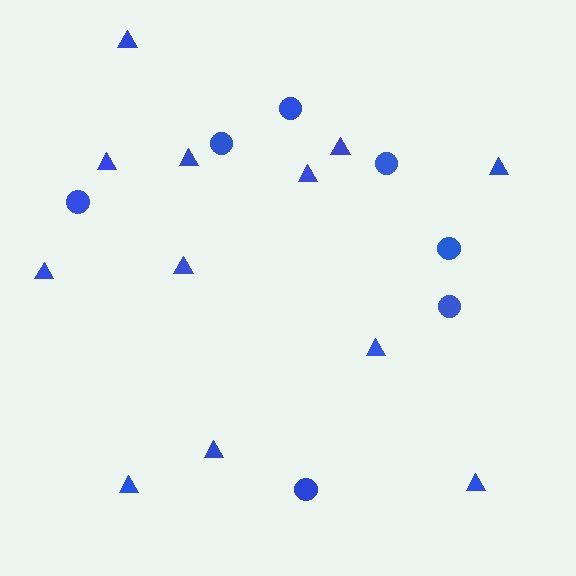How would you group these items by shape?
There are 2 groups: one group of triangles (12) and one group of circles (7).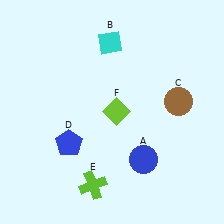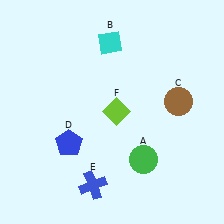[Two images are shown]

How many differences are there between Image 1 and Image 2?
There are 2 differences between the two images.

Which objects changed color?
A changed from blue to green. E changed from lime to blue.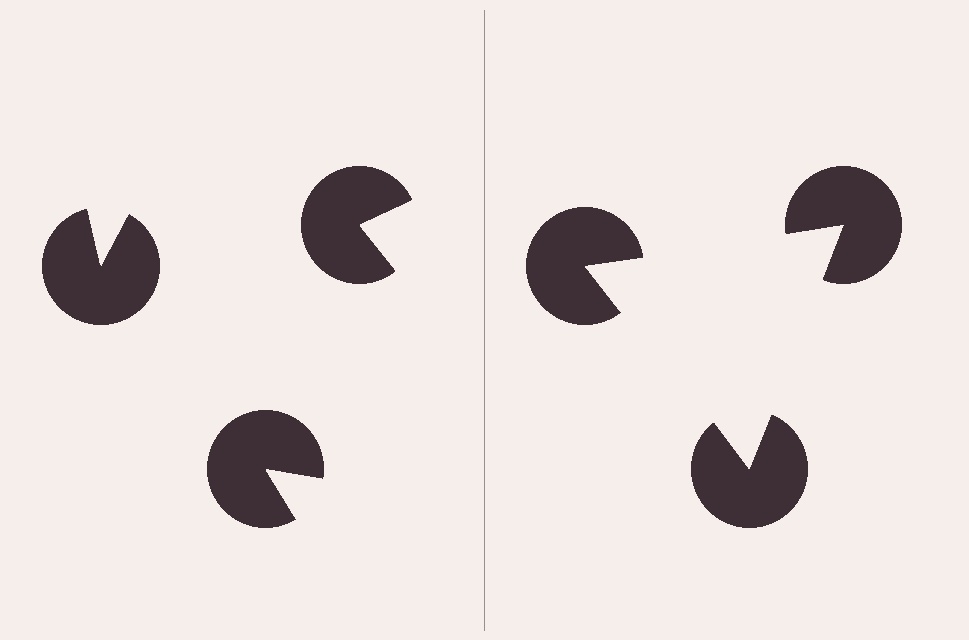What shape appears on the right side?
An illusory triangle.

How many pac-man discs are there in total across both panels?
6 — 3 on each side.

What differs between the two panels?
The pac-man discs are positioned identically on both sides; only the wedge orientations differ. On the right they align to a triangle; on the left they are misaligned.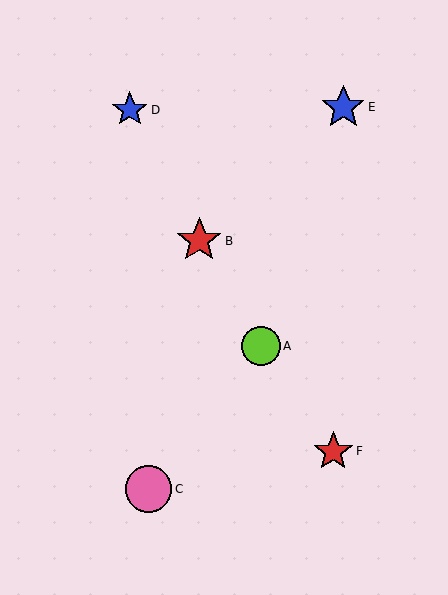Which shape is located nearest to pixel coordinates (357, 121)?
The blue star (labeled E) at (343, 107) is nearest to that location.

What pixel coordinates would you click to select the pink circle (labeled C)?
Click at (148, 489) to select the pink circle C.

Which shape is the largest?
The pink circle (labeled C) is the largest.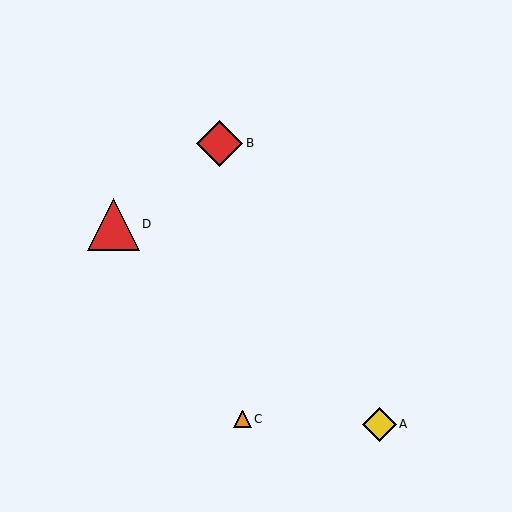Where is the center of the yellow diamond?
The center of the yellow diamond is at (379, 424).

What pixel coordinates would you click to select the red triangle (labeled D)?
Click at (113, 224) to select the red triangle D.